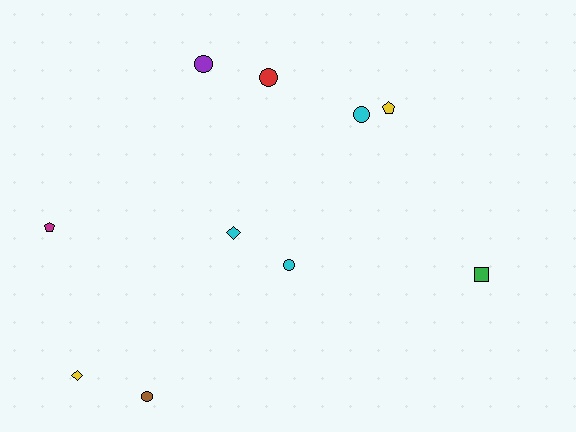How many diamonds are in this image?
There are 2 diamonds.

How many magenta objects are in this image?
There is 1 magenta object.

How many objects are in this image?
There are 10 objects.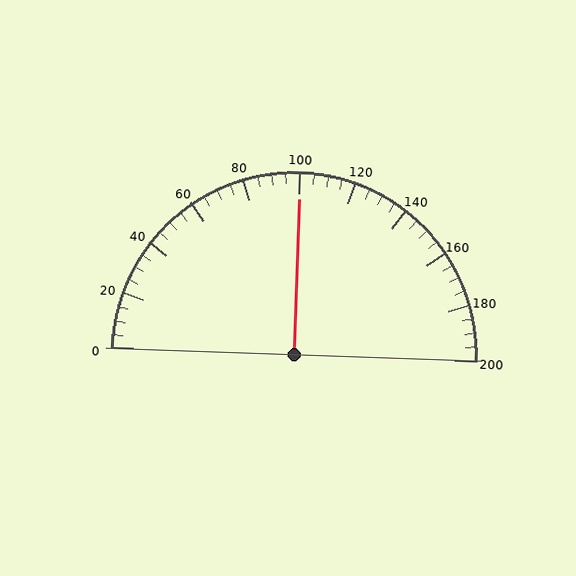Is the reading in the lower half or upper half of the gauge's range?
The reading is in the upper half of the range (0 to 200).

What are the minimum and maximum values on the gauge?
The gauge ranges from 0 to 200.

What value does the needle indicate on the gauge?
The needle indicates approximately 100.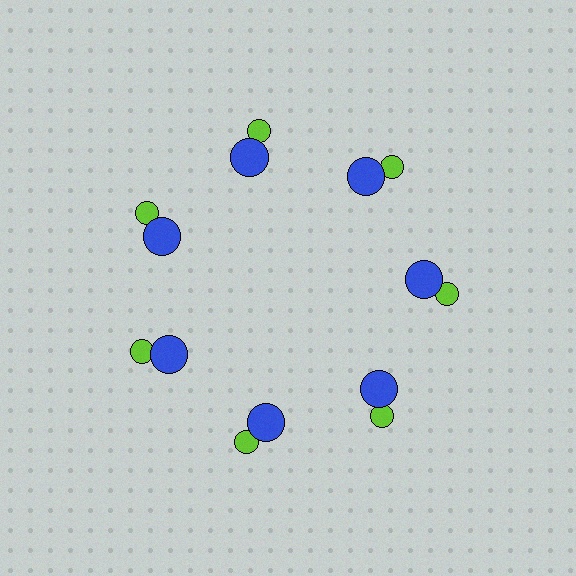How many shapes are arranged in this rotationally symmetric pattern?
There are 14 shapes, arranged in 7 groups of 2.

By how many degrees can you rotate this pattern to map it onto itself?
The pattern maps onto itself every 51 degrees of rotation.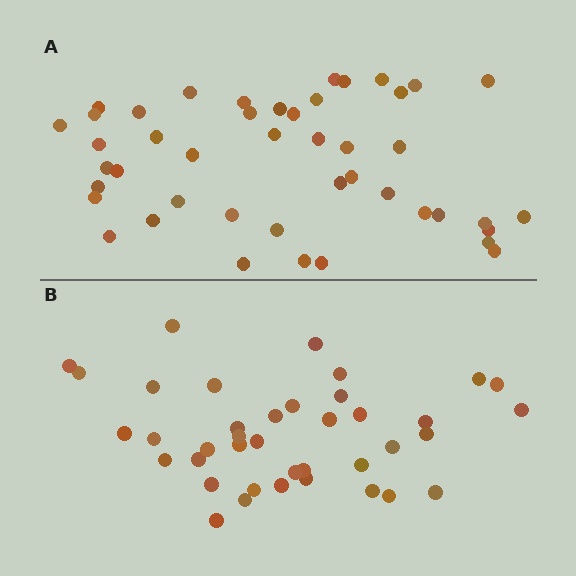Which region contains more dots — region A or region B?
Region A (the top region) has more dots.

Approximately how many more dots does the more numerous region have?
Region A has about 6 more dots than region B.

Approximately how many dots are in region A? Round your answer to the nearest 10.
About 40 dots. (The exact count is 45, which rounds to 40.)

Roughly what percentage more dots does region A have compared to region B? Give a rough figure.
About 15% more.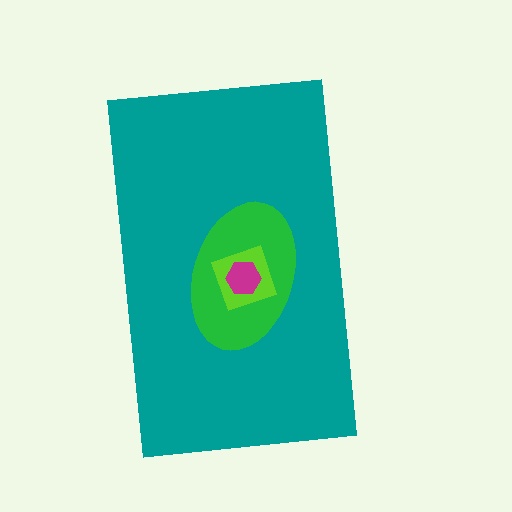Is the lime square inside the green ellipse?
Yes.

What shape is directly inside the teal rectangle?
The green ellipse.